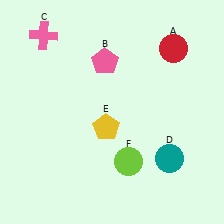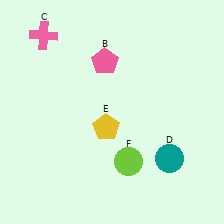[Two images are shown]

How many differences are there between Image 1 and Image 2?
There is 1 difference between the two images.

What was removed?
The red circle (A) was removed in Image 2.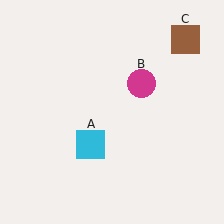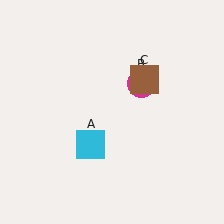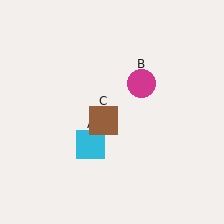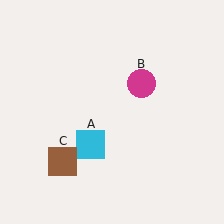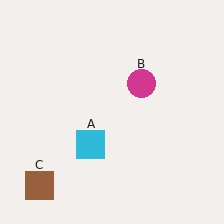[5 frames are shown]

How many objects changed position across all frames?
1 object changed position: brown square (object C).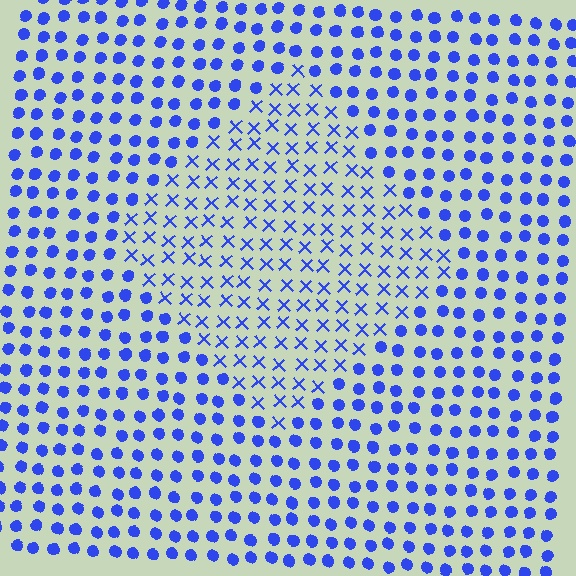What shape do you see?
I see a diamond.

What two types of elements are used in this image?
The image uses X marks inside the diamond region and circles outside it.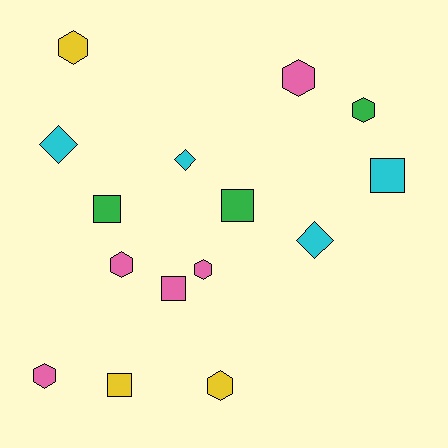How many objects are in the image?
There are 15 objects.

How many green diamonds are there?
There are no green diamonds.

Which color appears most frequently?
Pink, with 5 objects.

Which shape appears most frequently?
Hexagon, with 7 objects.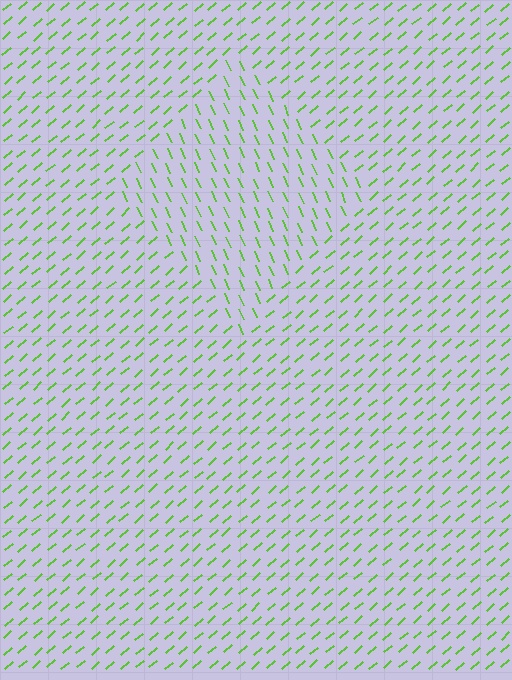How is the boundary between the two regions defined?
The boundary is defined purely by a change in line orientation (approximately 73 degrees difference). All lines are the same color and thickness.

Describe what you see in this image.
The image is filled with small lime line segments. A diamond region in the image has lines oriented differently from the surrounding lines, creating a visible texture boundary.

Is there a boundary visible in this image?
Yes, there is a texture boundary formed by a change in line orientation.